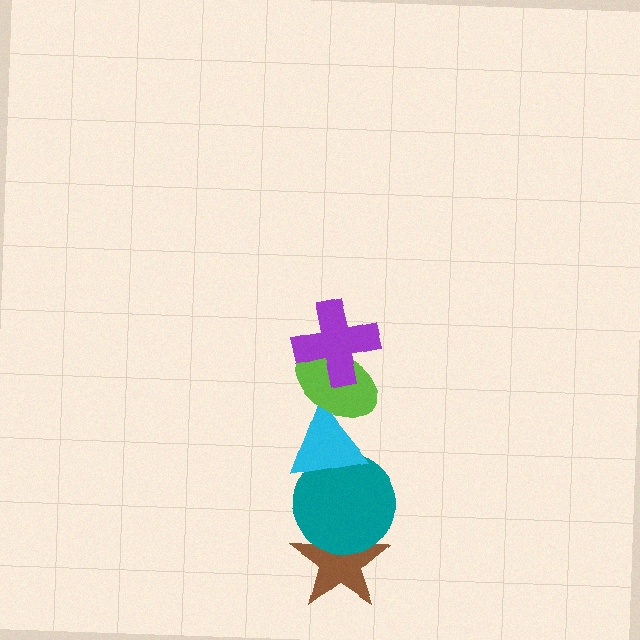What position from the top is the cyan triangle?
The cyan triangle is 3rd from the top.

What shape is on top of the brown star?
The teal circle is on top of the brown star.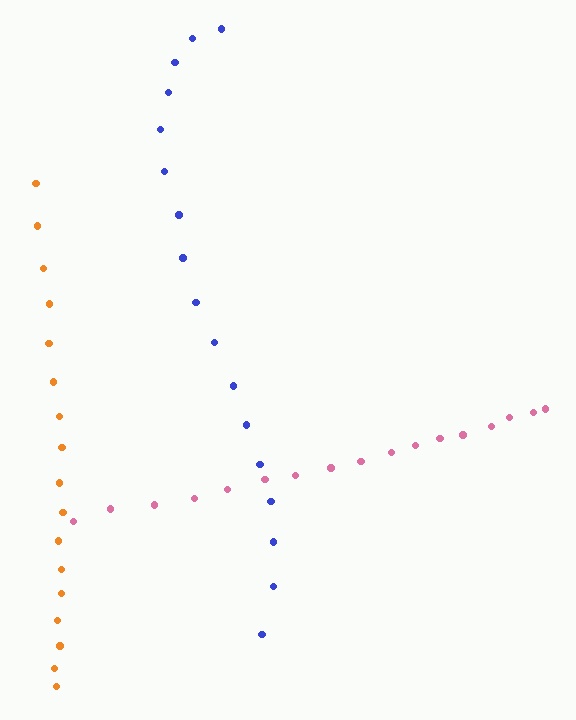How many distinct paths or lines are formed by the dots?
There are 3 distinct paths.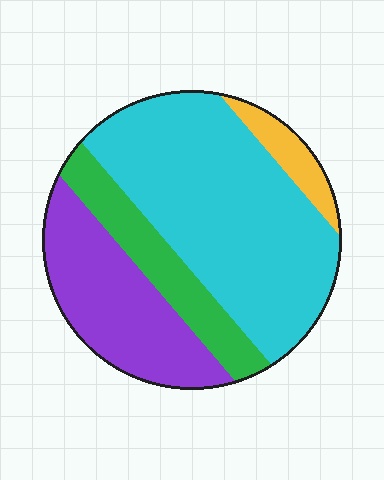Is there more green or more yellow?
Green.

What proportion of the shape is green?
Green takes up about one sixth (1/6) of the shape.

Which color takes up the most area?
Cyan, at roughly 50%.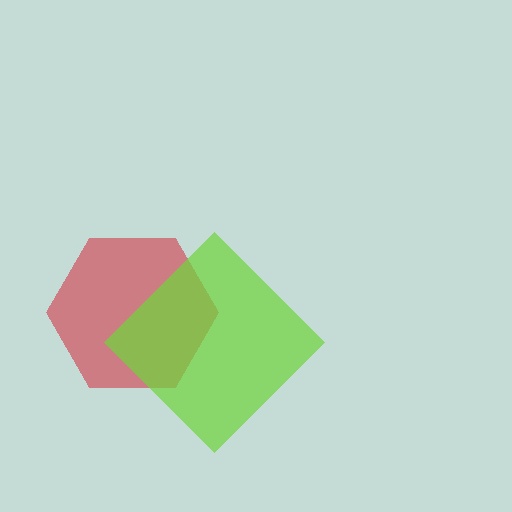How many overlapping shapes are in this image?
There are 2 overlapping shapes in the image.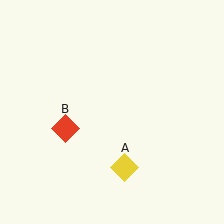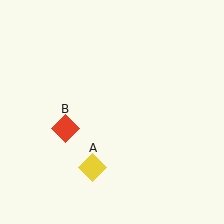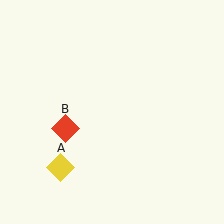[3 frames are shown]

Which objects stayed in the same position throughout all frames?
Red diamond (object B) remained stationary.